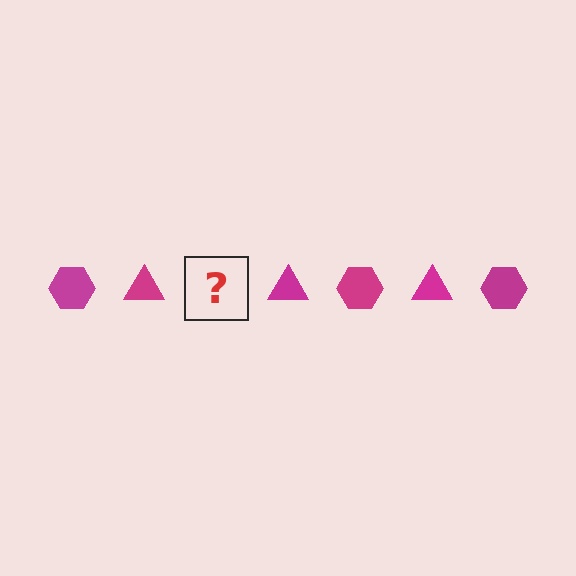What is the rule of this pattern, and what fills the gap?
The rule is that the pattern cycles through hexagon, triangle shapes in magenta. The gap should be filled with a magenta hexagon.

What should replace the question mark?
The question mark should be replaced with a magenta hexagon.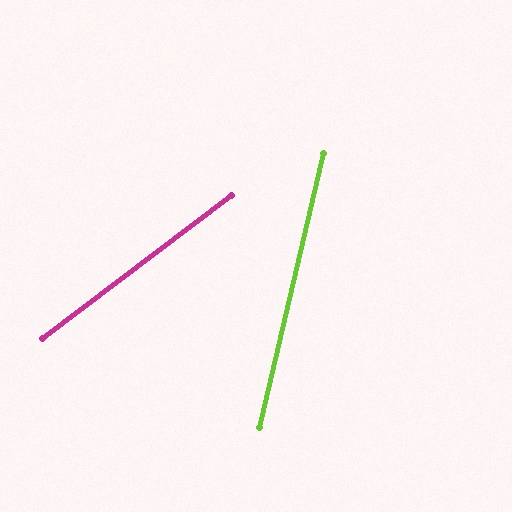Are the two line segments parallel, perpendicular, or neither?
Neither parallel nor perpendicular — they differ by about 40°.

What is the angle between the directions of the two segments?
Approximately 40 degrees.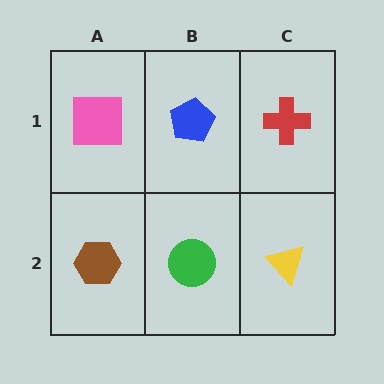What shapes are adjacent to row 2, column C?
A red cross (row 1, column C), a green circle (row 2, column B).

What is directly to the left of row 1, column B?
A pink square.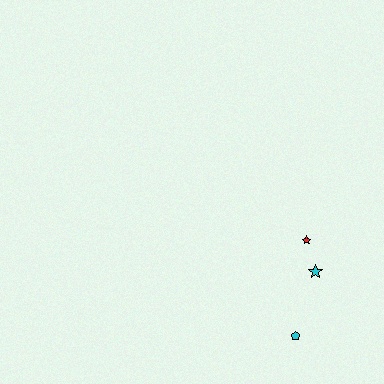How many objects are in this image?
There are 3 objects.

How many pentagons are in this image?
There is 1 pentagon.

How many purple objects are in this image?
There are no purple objects.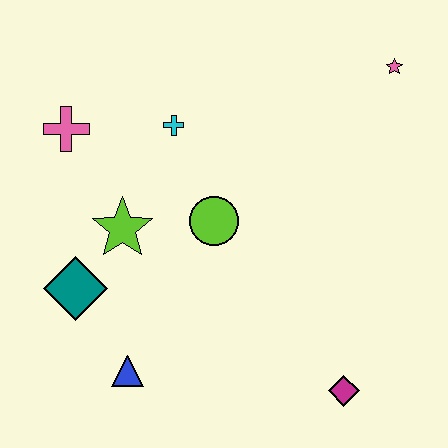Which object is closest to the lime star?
The teal diamond is closest to the lime star.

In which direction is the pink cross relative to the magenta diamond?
The pink cross is to the left of the magenta diamond.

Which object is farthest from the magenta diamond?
The pink cross is farthest from the magenta diamond.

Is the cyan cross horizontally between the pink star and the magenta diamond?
No